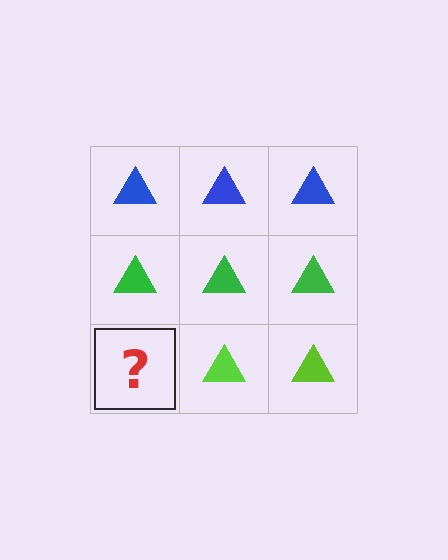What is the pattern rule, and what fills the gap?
The rule is that each row has a consistent color. The gap should be filled with a lime triangle.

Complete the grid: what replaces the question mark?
The question mark should be replaced with a lime triangle.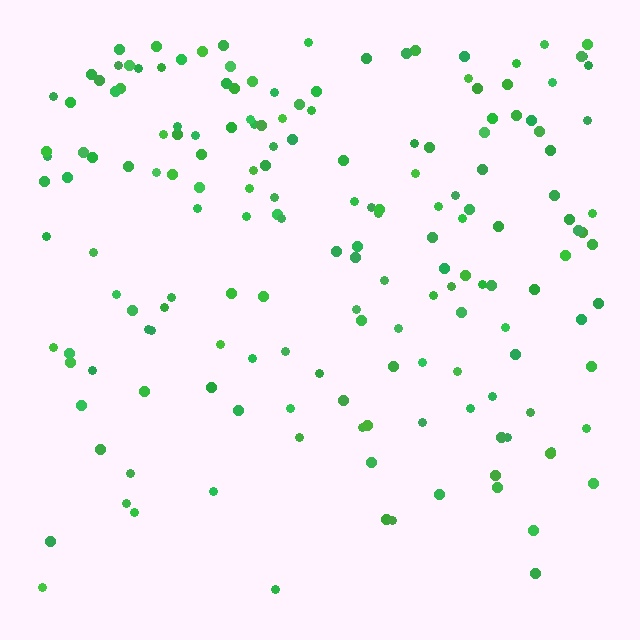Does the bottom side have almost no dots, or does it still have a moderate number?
Still a moderate number, just noticeably fewer than the top.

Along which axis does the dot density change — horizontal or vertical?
Vertical.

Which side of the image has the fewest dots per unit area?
The bottom.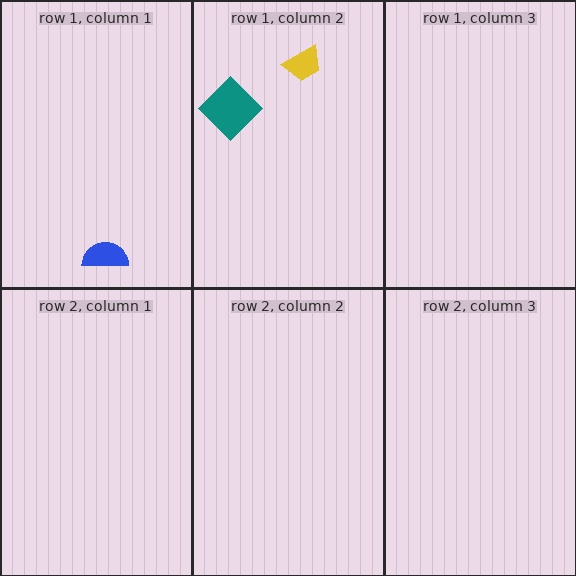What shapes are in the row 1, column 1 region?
The blue semicircle.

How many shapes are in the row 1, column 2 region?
2.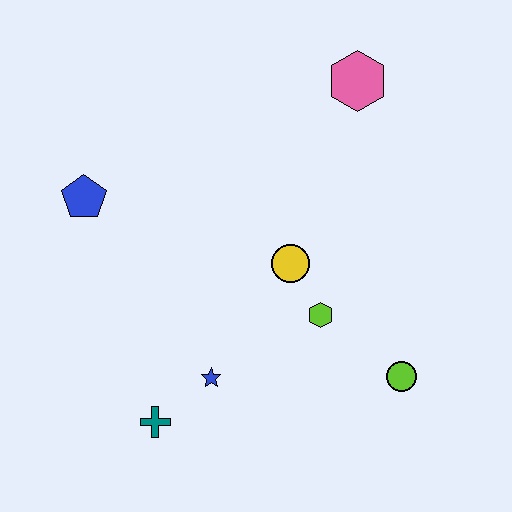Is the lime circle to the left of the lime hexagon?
No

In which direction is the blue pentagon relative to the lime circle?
The blue pentagon is to the left of the lime circle.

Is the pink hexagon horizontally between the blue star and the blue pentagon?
No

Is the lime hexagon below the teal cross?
No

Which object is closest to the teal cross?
The blue star is closest to the teal cross.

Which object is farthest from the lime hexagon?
The blue pentagon is farthest from the lime hexagon.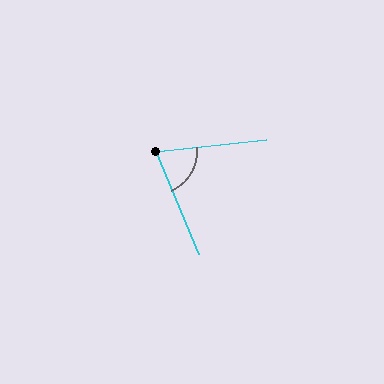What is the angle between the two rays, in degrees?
Approximately 73 degrees.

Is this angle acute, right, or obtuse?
It is acute.